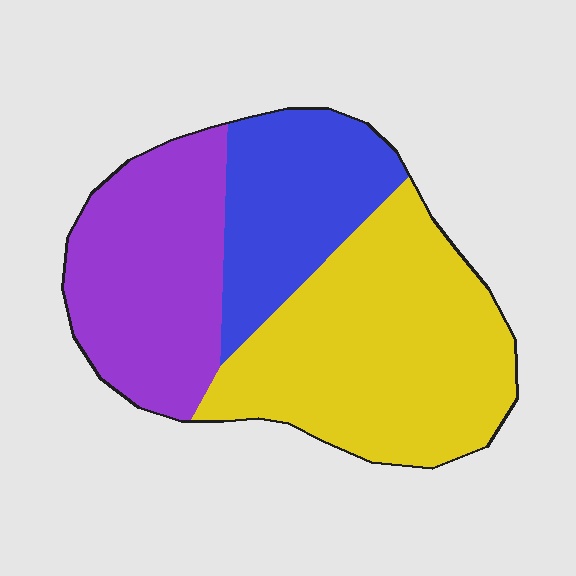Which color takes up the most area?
Yellow, at roughly 45%.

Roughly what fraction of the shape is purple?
Purple takes up about one third (1/3) of the shape.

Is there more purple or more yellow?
Yellow.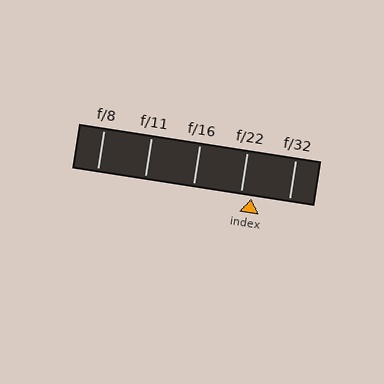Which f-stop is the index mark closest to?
The index mark is closest to f/22.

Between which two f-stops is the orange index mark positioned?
The index mark is between f/22 and f/32.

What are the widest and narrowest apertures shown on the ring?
The widest aperture shown is f/8 and the narrowest is f/32.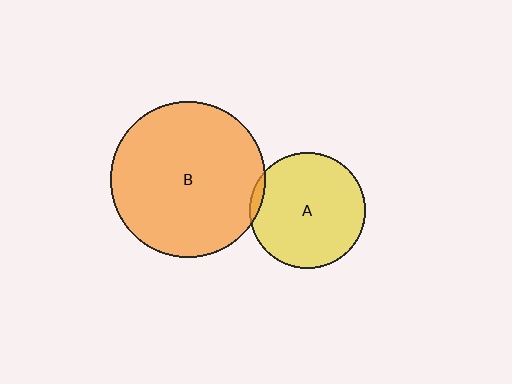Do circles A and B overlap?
Yes.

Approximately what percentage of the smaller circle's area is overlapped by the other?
Approximately 5%.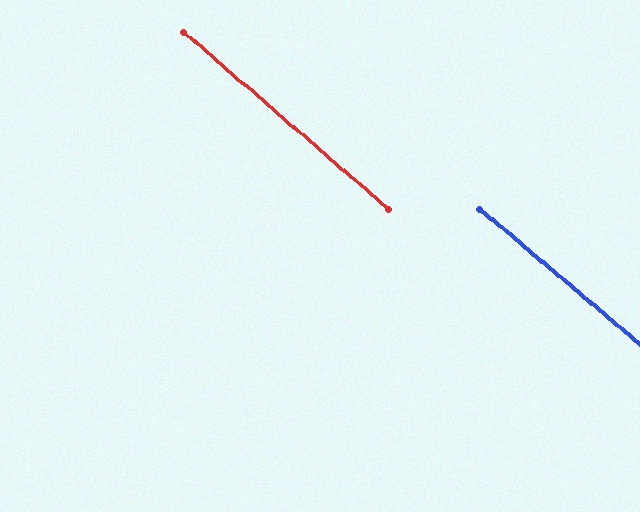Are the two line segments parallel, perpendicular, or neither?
Parallel — their directions differ by only 0.6°.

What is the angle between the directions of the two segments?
Approximately 1 degree.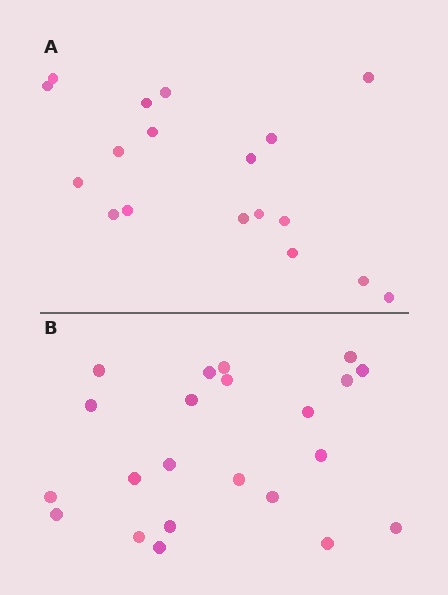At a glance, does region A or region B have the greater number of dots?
Region B (the bottom region) has more dots.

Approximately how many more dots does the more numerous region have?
Region B has about 4 more dots than region A.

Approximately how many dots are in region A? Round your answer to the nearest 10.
About 20 dots. (The exact count is 18, which rounds to 20.)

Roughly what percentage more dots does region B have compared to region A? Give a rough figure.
About 20% more.